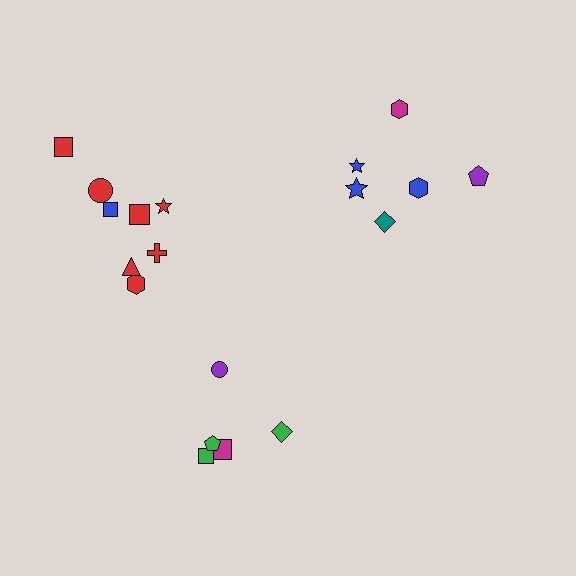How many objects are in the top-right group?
There are 6 objects.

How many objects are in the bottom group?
There are 5 objects.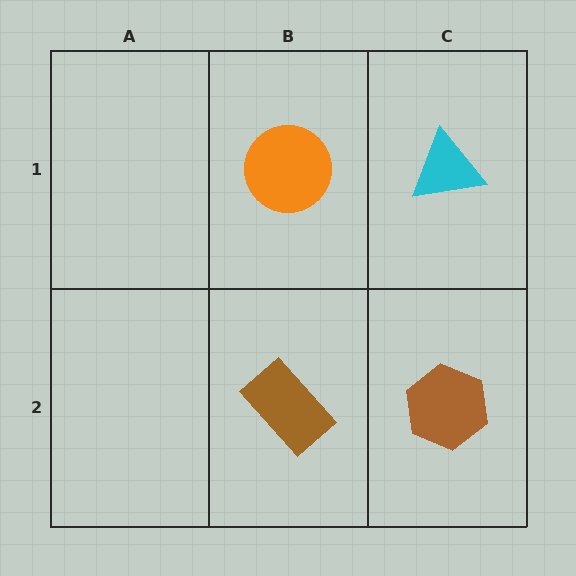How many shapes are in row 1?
2 shapes.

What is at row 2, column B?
A brown rectangle.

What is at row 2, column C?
A brown hexagon.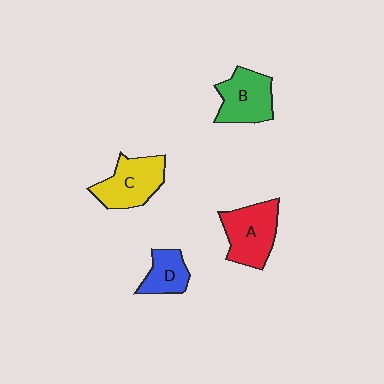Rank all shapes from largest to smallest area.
From largest to smallest: A (red), C (yellow), B (green), D (blue).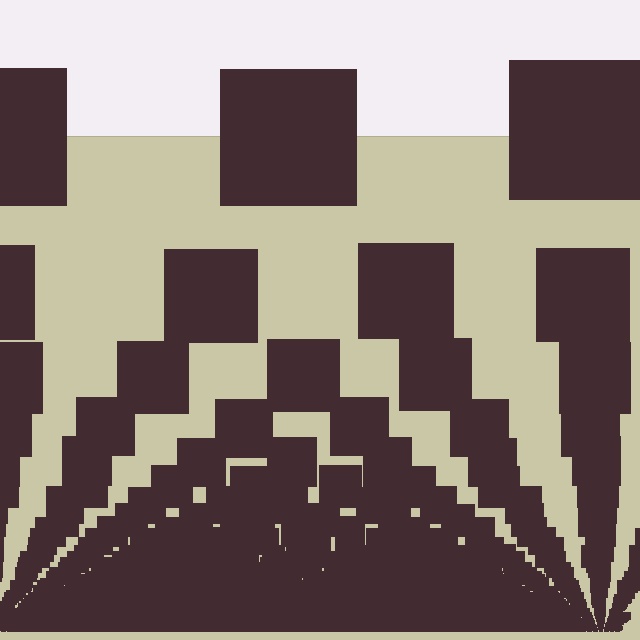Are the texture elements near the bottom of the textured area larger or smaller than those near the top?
Smaller. The gradient is inverted — elements near the bottom are smaller and denser.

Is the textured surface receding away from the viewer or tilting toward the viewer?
The surface appears to tilt toward the viewer. Texture elements get larger and sparser toward the top.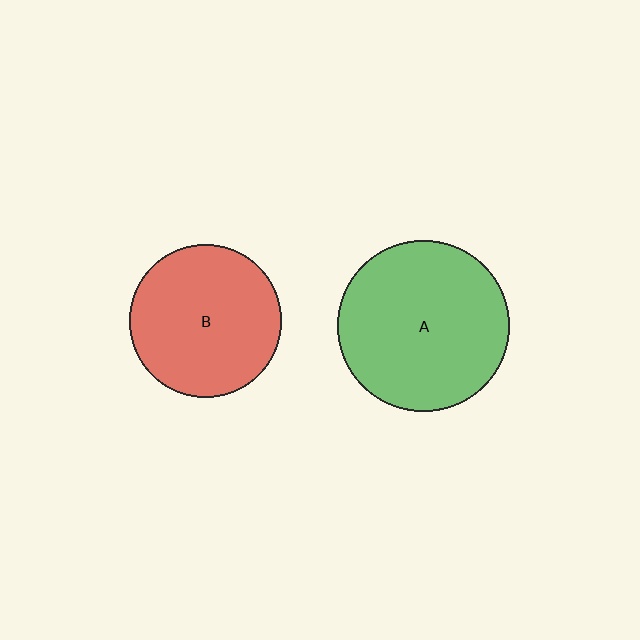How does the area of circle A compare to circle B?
Approximately 1.3 times.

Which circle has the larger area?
Circle A (green).